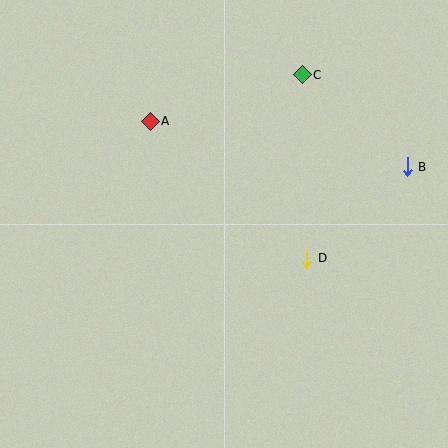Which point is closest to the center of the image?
Point D at (307, 258) is closest to the center.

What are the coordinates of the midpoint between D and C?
The midpoint between D and C is at (305, 166).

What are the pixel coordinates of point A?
Point A is at (150, 121).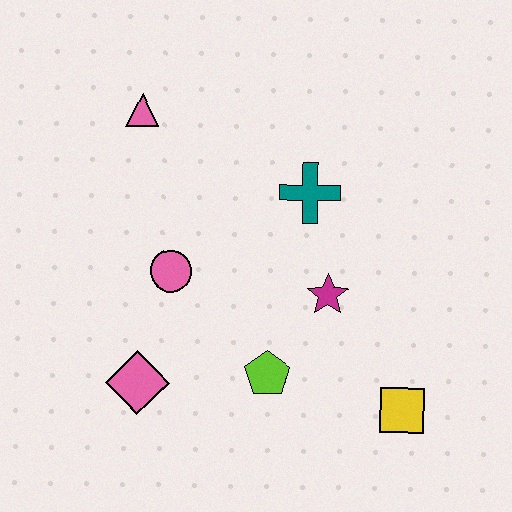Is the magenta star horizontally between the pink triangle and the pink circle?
No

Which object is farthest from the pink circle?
The yellow square is farthest from the pink circle.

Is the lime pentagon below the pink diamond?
No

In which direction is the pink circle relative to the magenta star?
The pink circle is to the left of the magenta star.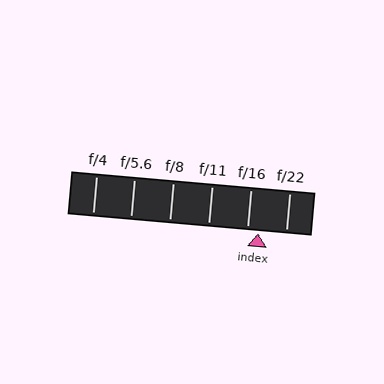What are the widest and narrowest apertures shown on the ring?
The widest aperture shown is f/4 and the narrowest is f/22.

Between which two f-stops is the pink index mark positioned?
The index mark is between f/16 and f/22.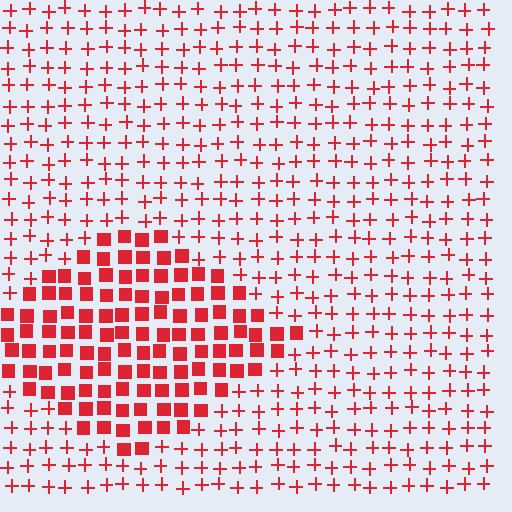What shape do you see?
I see a diamond.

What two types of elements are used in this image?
The image uses squares inside the diamond region and plus signs outside it.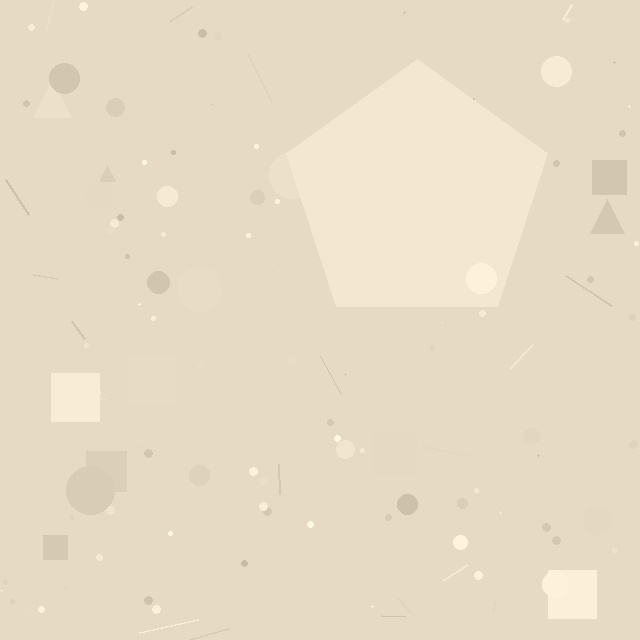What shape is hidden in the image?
A pentagon is hidden in the image.